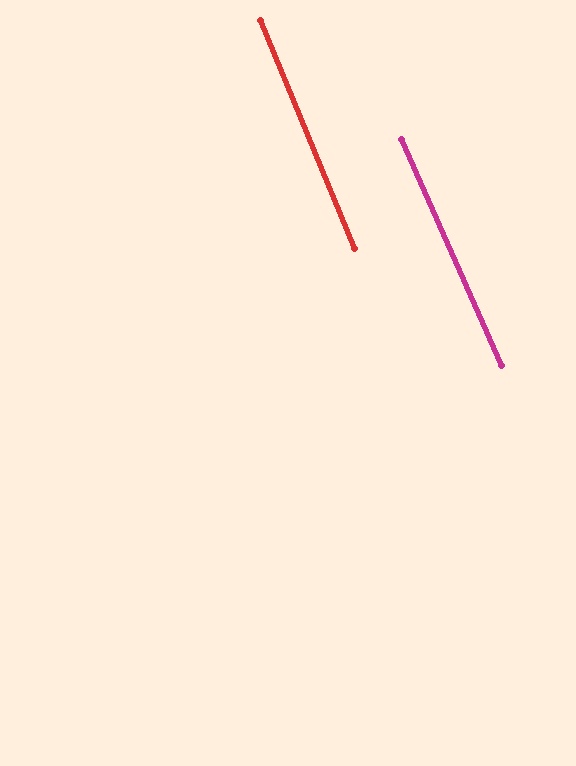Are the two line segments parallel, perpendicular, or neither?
Parallel — their directions differ by only 1.5°.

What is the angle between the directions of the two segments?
Approximately 1 degree.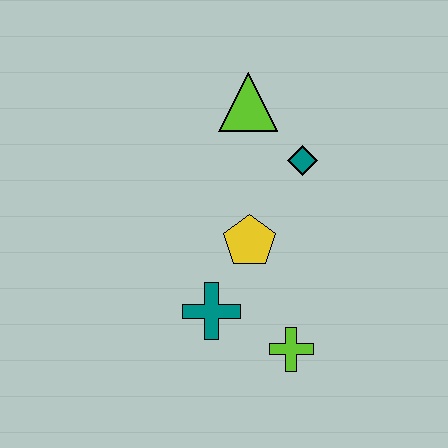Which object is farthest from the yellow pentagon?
The lime triangle is farthest from the yellow pentagon.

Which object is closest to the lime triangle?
The teal diamond is closest to the lime triangle.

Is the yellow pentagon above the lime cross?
Yes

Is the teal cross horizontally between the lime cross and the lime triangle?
No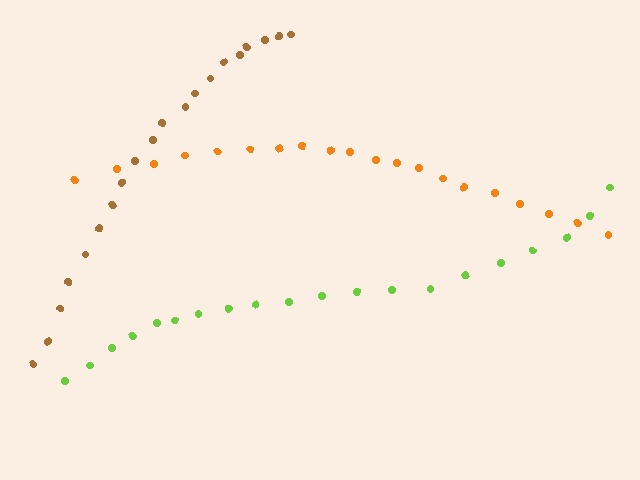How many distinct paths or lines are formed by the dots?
There are 3 distinct paths.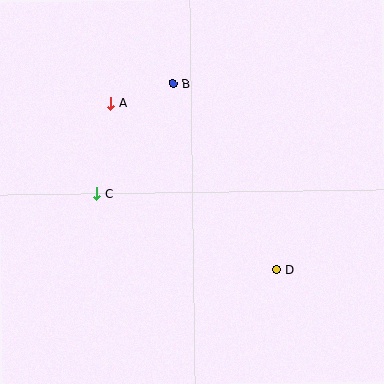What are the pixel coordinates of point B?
Point B is at (173, 84).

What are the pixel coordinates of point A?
Point A is at (110, 103).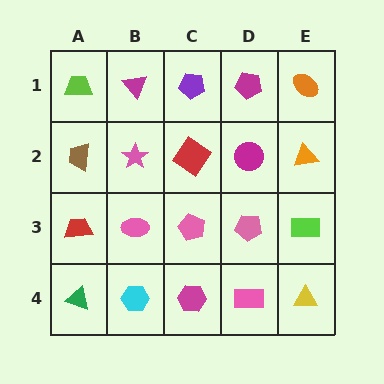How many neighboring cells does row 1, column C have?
3.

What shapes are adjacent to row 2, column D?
A magenta pentagon (row 1, column D), a pink pentagon (row 3, column D), a red diamond (row 2, column C), an orange triangle (row 2, column E).